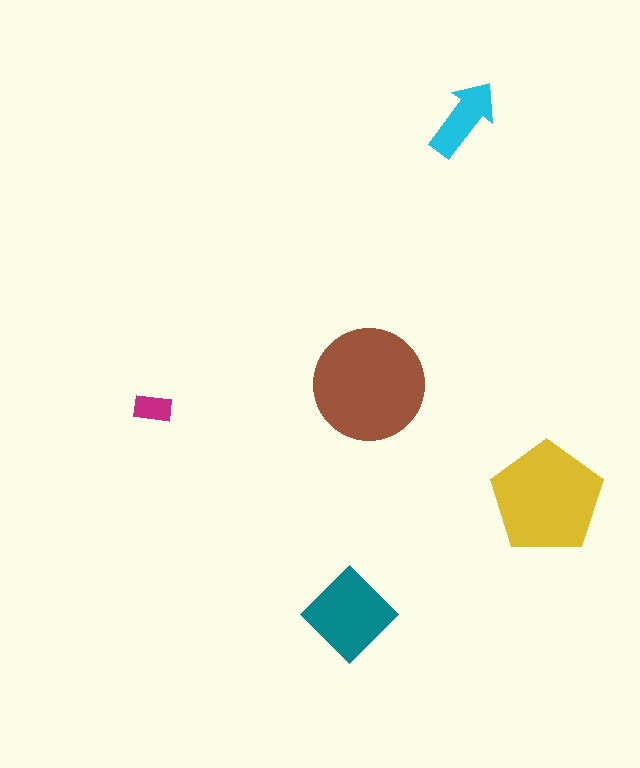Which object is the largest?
The brown circle.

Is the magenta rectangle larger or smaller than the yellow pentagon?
Smaller.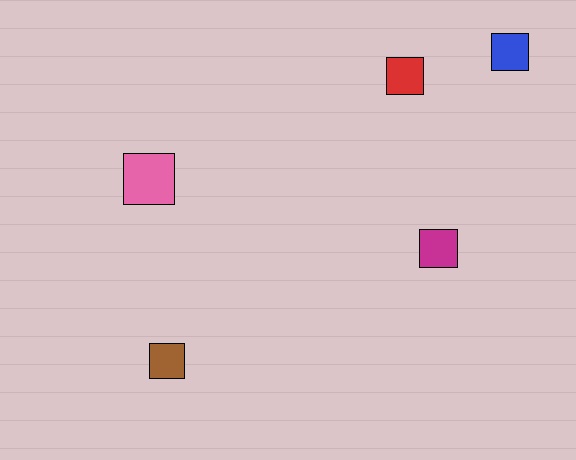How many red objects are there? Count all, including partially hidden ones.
There is 1 red object.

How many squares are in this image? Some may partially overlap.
There are 5 squares.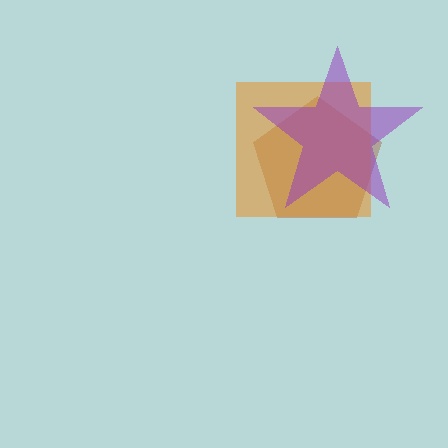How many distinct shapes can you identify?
There are 3 distinct shapes: a brown pentagon, an orange square, a purple star.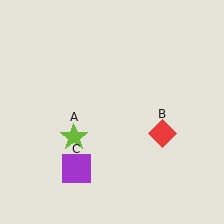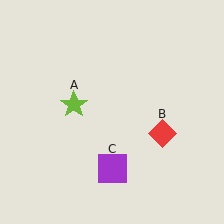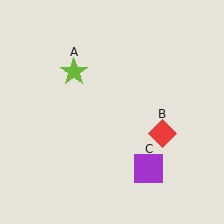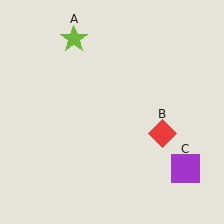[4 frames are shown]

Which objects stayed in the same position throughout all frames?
Red diamond (object B) remained stationary.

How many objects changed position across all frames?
2 objects changed position: lime star (object A), purple square (object C).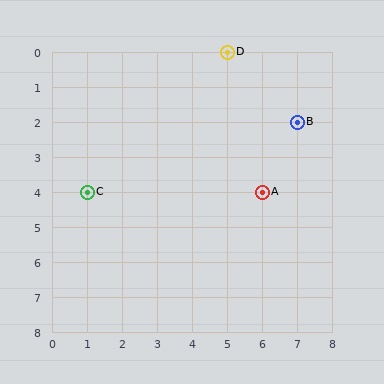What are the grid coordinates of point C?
Point C is at grid coordinates (1, 4).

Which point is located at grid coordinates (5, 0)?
Point D is at (5, 0).